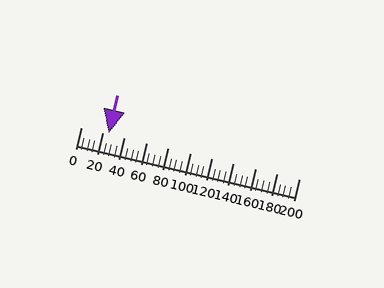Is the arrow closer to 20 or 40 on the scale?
The arrow is closer to 20.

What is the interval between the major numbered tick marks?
The major tick marks are spaced 20 units apart.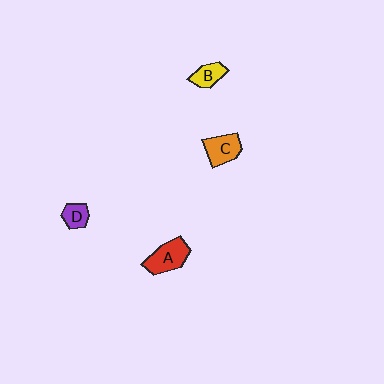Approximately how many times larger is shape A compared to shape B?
Approximately 1.7 times.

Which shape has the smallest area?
Shape D (purple).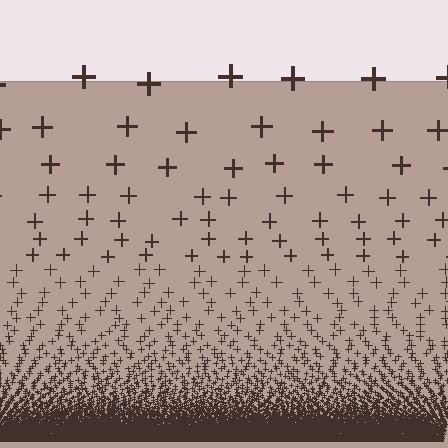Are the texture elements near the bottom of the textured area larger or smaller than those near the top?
Smaller. The gradient is inverted — elements near the bottom are smaller and denser.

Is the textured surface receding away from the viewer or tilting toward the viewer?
The surface appears to tilt toward the viewer. Texture elements get larger and sparser toward the top.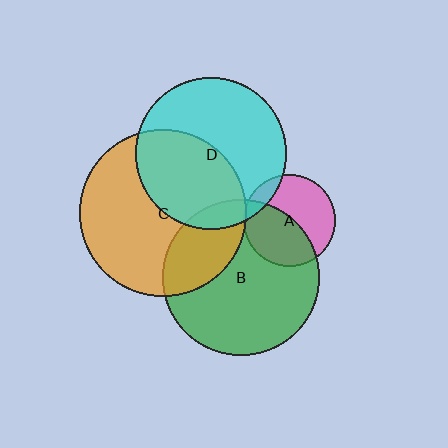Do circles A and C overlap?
Yes.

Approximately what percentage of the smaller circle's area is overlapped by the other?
Approximately 5%.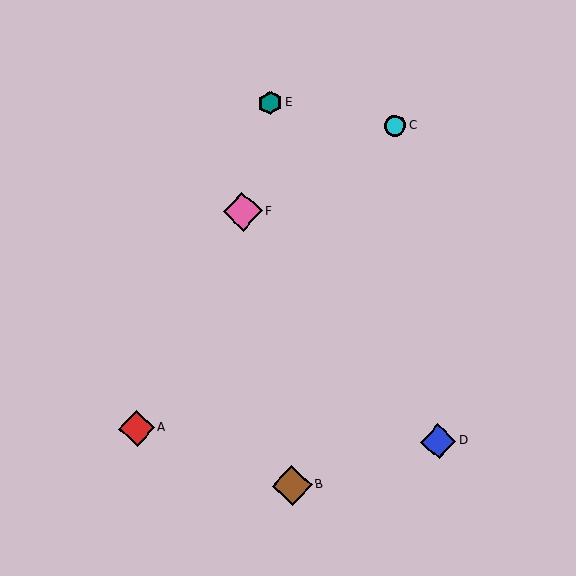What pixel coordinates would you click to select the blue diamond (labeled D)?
Click at (438, 442) to select the blue diamond D.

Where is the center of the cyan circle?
The center of the cyan circle is at (395, 126).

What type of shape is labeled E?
Shape E is a teal hexagon.